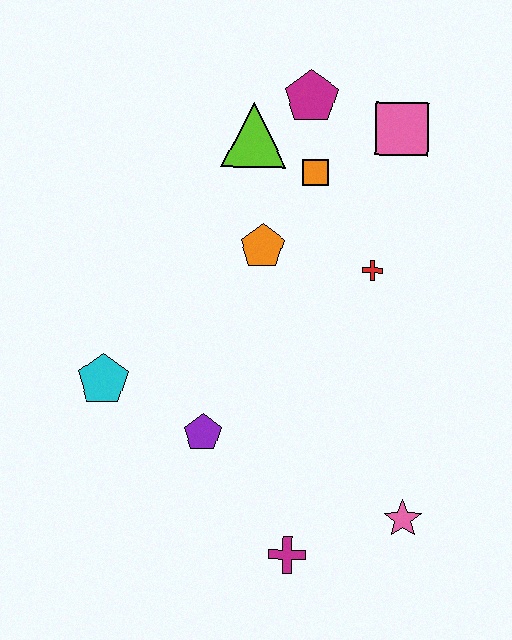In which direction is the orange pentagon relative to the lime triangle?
The orange pentagon is below the lime triangle.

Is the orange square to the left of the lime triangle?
No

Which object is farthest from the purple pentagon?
The pink square is farthest from the purple pentagon.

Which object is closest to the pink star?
The magenta cross is closest to the pink star.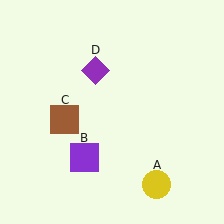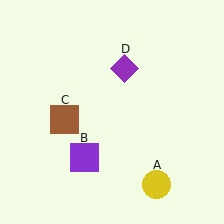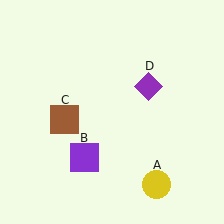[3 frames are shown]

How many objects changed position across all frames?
1 object changed position: purple diamond (object D).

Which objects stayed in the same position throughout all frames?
Yellow circle (object A) and purple square (object B) and brown square (object C) remained stationary.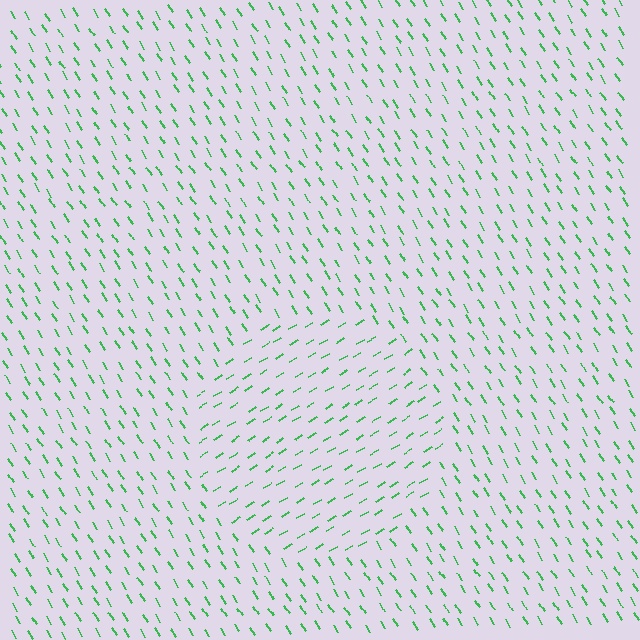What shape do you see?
I see a circle.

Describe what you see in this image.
The image is filled with small green line segments. A circle region in the image has lines oriented differently from the surrounding lines, creating a visible texture boundary.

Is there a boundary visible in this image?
Yes, there is a texture boundary formed by a change in line orientation.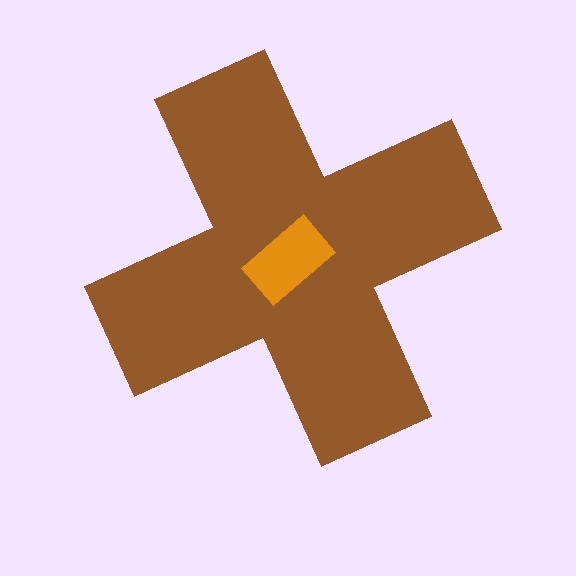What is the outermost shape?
The brown cross.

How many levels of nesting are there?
2.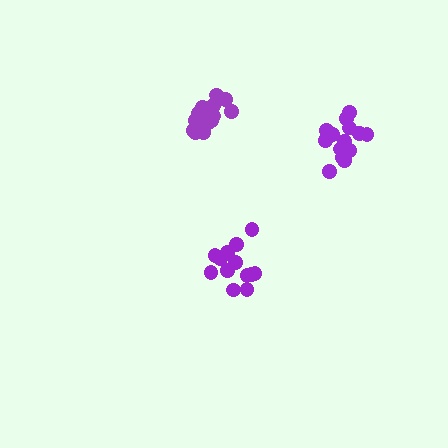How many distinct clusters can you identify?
There are 3 distinct clusters.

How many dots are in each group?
Group 1: 15 dots, Group 2: 13 dots, Group 3: 14 dots (42 total).